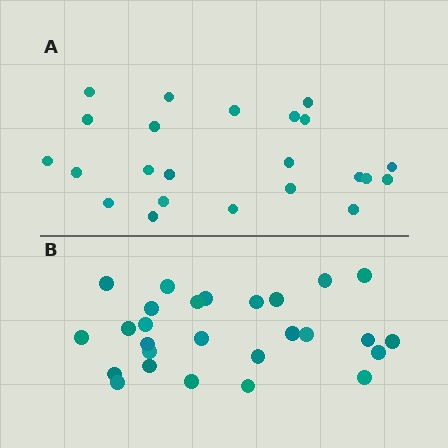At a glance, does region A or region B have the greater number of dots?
Region B (the bottom region) has more dots.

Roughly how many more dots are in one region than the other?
Region B has about 4 more dots than region A.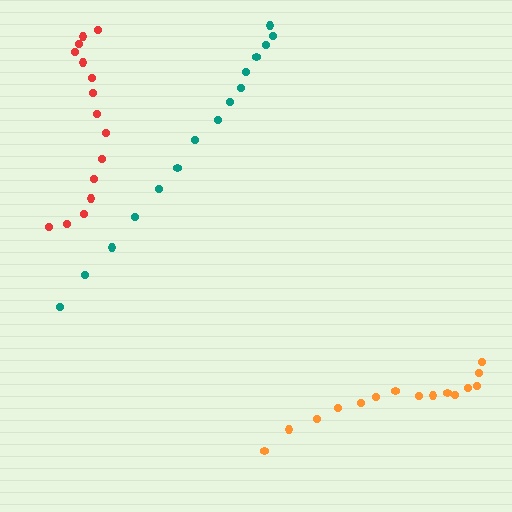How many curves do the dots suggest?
There are 3 distinct paths.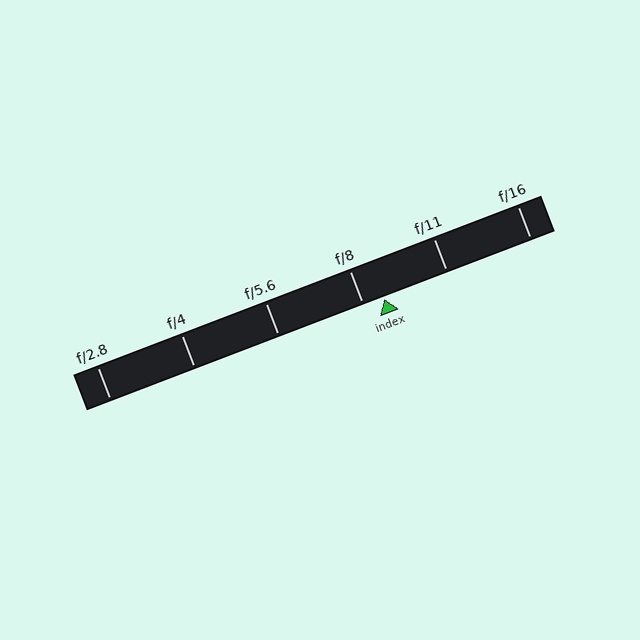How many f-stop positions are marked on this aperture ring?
There are 6 f-stop positions marked.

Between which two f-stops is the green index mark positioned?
The index mark is between f/8 and f/11.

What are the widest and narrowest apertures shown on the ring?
The widest aperture shown is f/2.8 and the narrowest is f/16.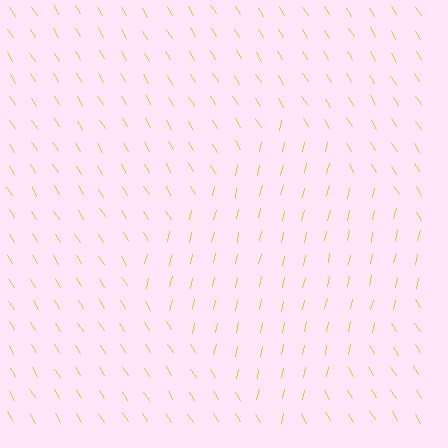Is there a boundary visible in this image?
Yes, there is a texture boundary formed by a change in line orientation.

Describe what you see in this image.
The image is filled with small yellow line segments. A diamond region in the image has lines oriented differently from the surrounding lines, creating a visible texture boundary.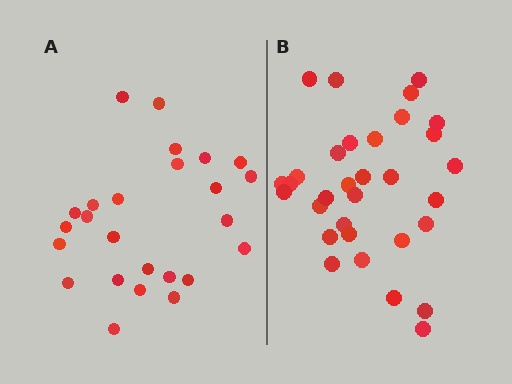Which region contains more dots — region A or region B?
Region B (the right region) has more dots.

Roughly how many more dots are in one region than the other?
Region B has roughly 8 or so more dots than region A.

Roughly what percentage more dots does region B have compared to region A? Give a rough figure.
About 30% more.